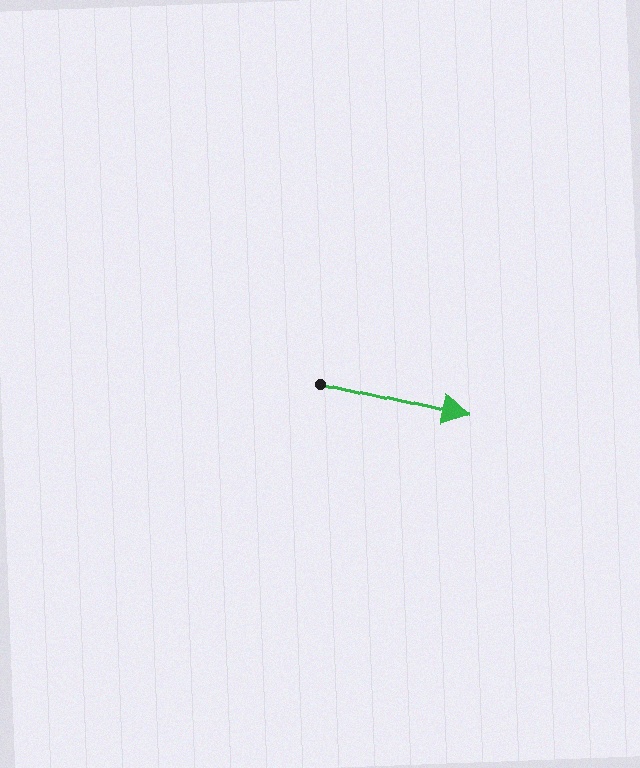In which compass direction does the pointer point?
East.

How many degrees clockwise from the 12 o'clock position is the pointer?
Approximately 103 degrees.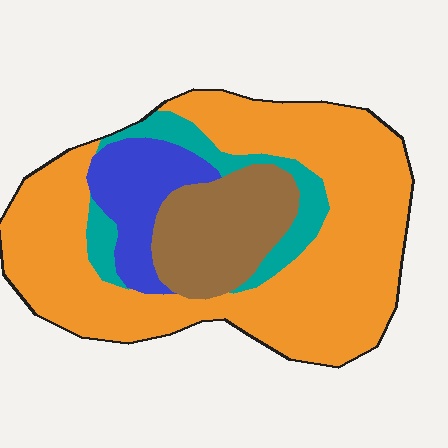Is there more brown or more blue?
Brown.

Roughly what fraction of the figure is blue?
Blue takes up less than a quarter of the figure.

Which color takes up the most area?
Orange, at roughly 60%.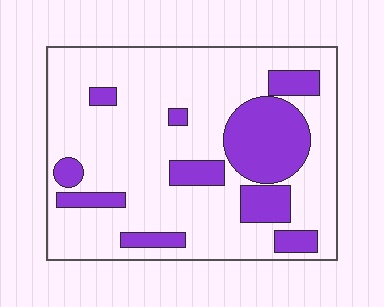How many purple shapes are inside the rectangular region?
10.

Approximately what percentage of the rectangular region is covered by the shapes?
Approximately 25%.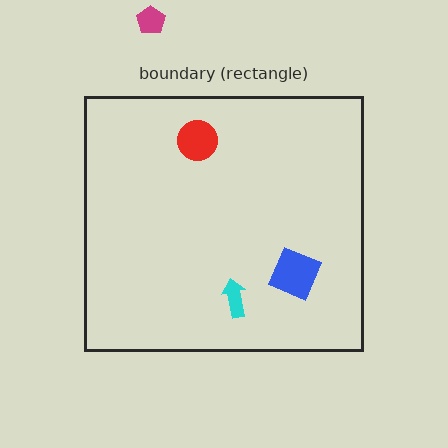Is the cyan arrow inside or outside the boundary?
Inside.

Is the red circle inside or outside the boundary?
Inside.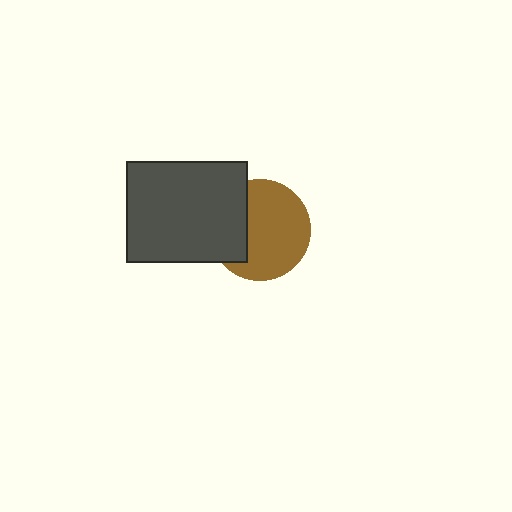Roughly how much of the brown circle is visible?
Most of it is visible (roughly 69%).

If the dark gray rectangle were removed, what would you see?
You would see the complete brown circle.